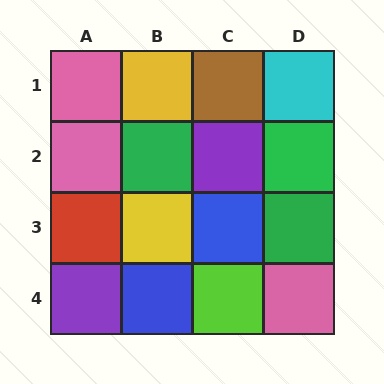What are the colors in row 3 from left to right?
Red, yellow, blue, green.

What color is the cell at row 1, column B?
Yellow.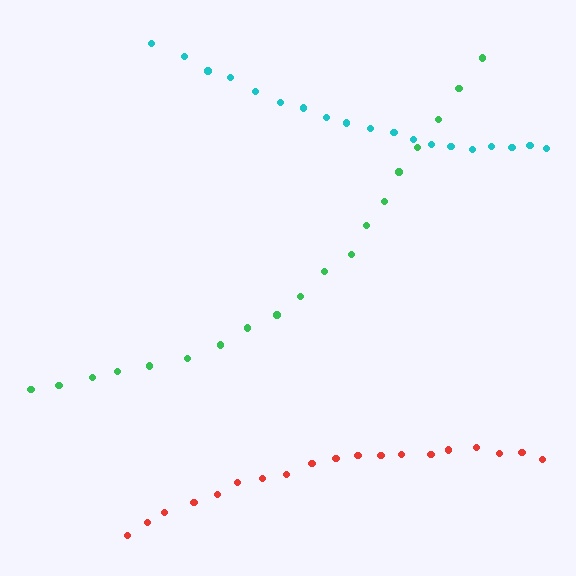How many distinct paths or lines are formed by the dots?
There are 3 distinct paths.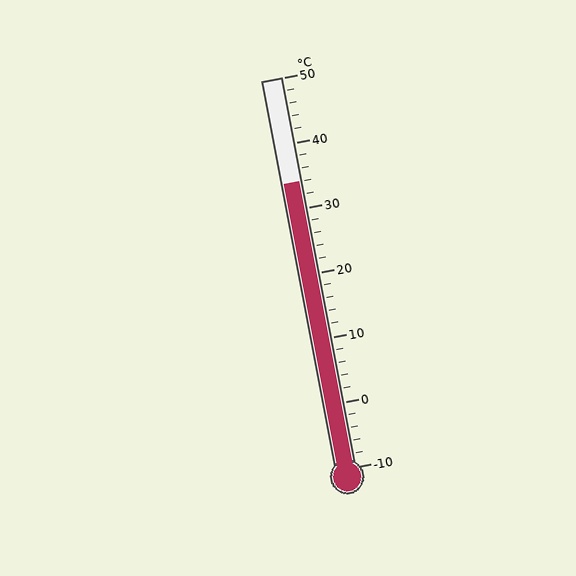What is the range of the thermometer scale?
The thermometer scale ranges from -10°C to 50°C.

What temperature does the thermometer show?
The thermometer shows approximately 34°C.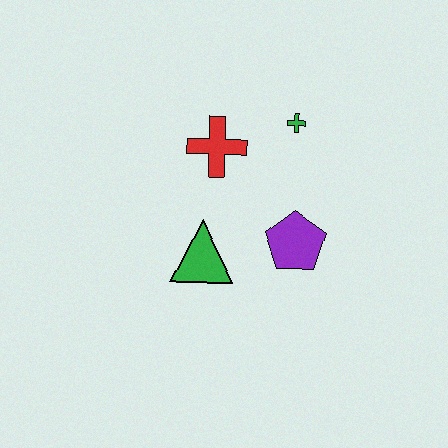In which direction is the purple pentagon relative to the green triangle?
The purple pentagon is to the right of the green triangle.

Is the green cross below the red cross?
No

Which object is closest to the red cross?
The green cross is closest to the red cross.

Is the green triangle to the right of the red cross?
No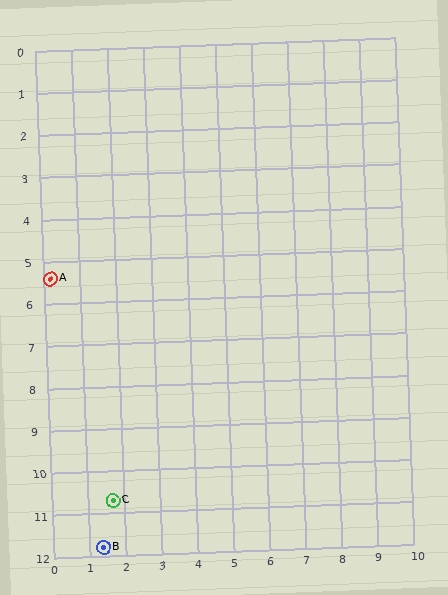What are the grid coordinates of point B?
Point B is at approximately (1.4, 11.8).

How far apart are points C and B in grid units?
Points C and B are about 1.1 grid units apart.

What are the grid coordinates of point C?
Point C is at approximately (1.7, 10.7).